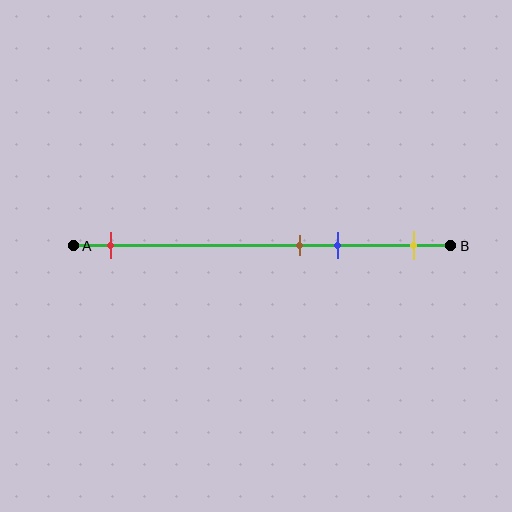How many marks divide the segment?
There are 4 marks dividing the segment.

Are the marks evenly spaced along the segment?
No, the marks are not evenly spaced.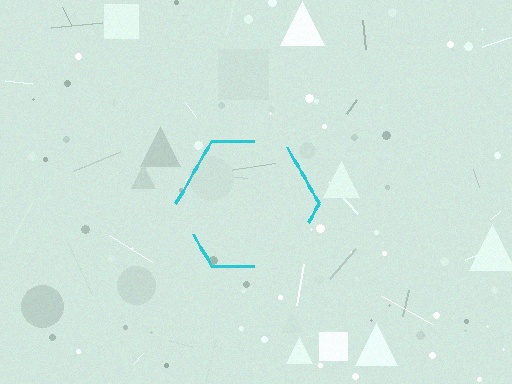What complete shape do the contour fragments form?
The contour fragments form a hexagon.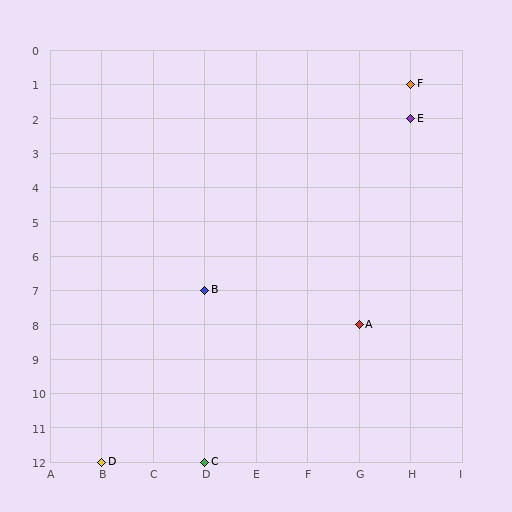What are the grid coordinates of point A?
Point A is at grid coordinates (G, 8).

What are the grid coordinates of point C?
Point C is at grid coordinates (D, 12).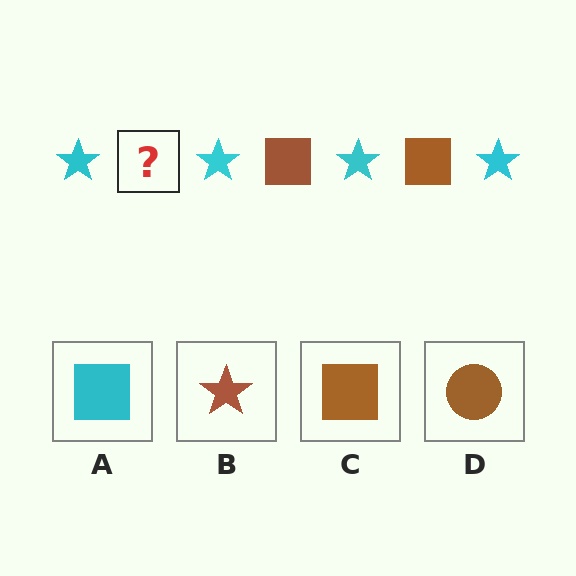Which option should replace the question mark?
Option C.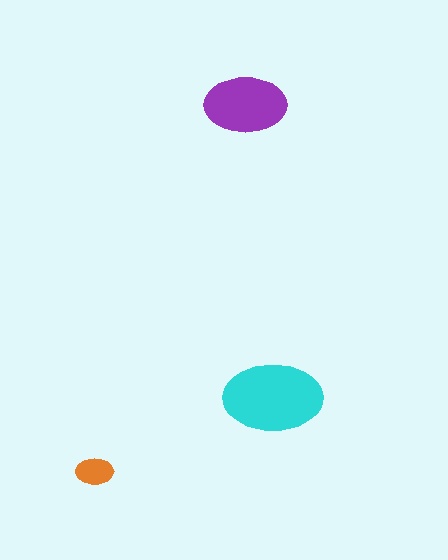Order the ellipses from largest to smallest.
the cyan one, the purple one, the orange one.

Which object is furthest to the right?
The cyan ellipse is rightmost.